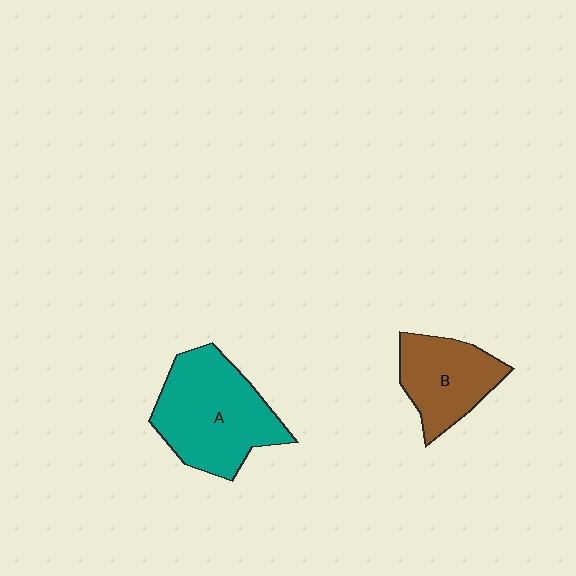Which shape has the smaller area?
Shape B (brown).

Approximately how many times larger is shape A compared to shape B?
Approximately 1.5 times.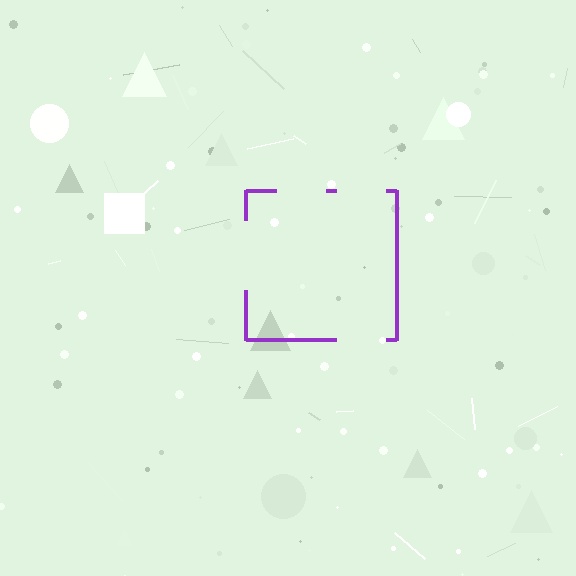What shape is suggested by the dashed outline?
The dashed outline suggests a square.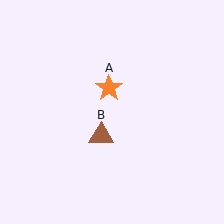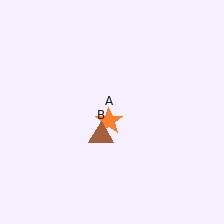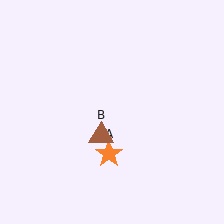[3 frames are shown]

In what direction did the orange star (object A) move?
The orange star (object A) moved down.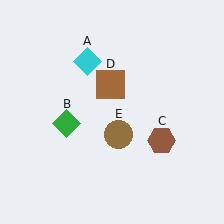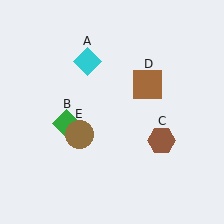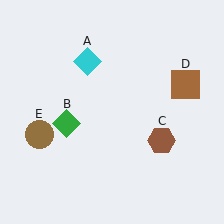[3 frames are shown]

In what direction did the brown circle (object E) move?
The brown circle (object E) moved left.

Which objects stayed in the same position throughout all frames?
Cyan diamond (object A) and green diamond (object B) and brown hexagon (object C) remained stationary.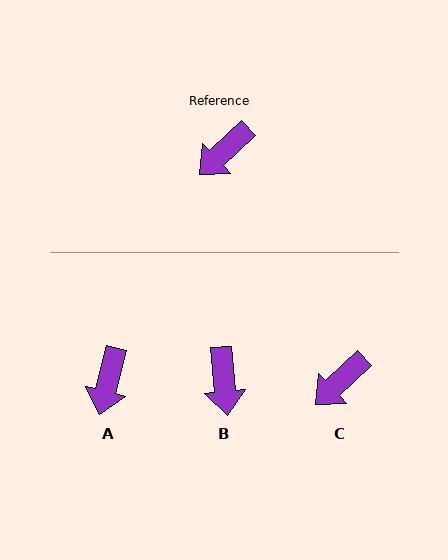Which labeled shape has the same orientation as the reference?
C.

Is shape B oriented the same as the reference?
No, it is off by about 52 degrees.